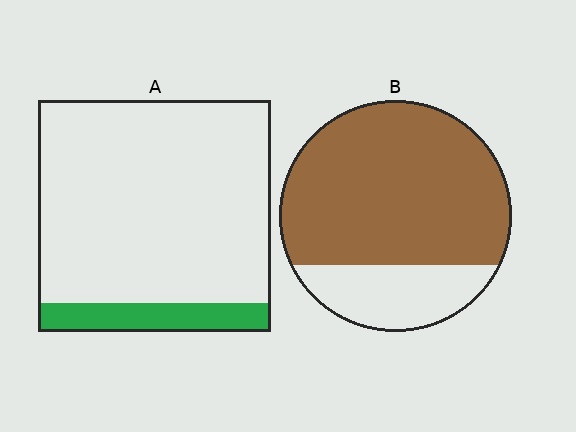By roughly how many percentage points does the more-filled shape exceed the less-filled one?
By roughly 65 percentage points (B over A).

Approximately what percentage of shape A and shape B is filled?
A is approximately 10% and B is approximately 75%.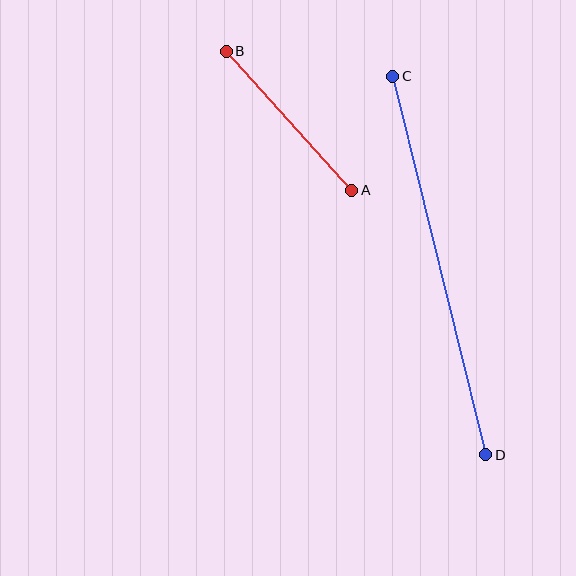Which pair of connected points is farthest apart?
Points C and D are farthest apart.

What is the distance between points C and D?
The distance is approximately 390 pixels.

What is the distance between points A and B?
The distance is approximately 187 pixels.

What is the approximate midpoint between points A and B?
The midpoint is at approximately (289, 121) pixels.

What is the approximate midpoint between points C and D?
The midpoint is at approximately (439, 266) pixels.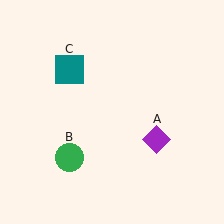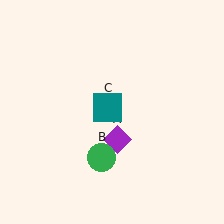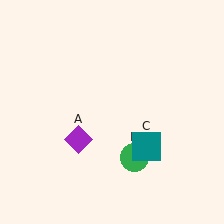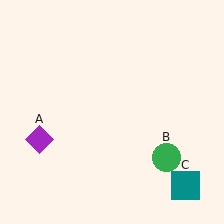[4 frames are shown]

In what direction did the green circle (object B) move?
The green circle (object B) moved right.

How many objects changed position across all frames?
3 objects changed position: purple diamond (object A), green circle (object B), teal square (object C).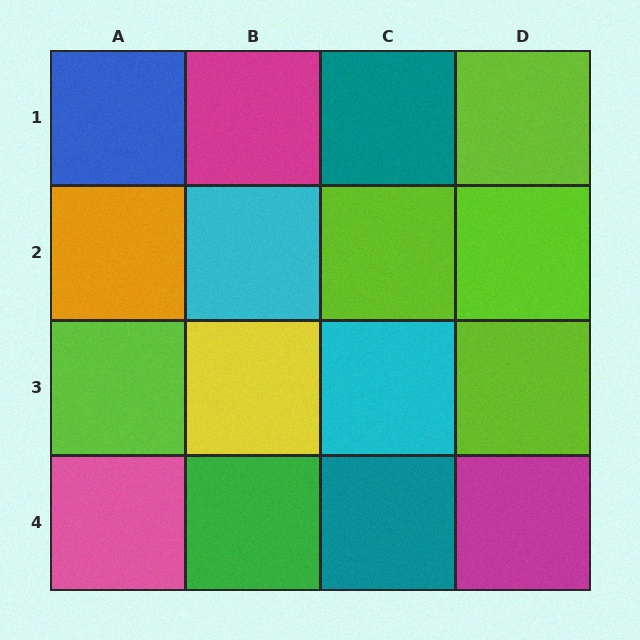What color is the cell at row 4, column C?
Teal.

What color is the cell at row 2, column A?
Orange.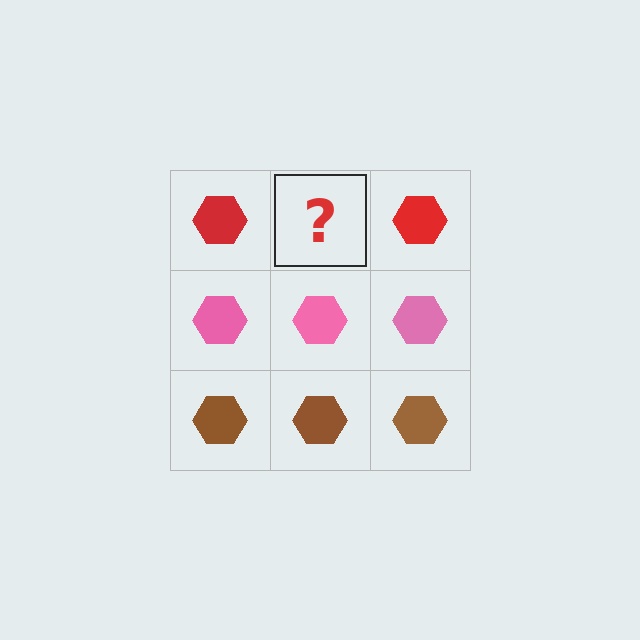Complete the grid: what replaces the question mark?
The question mark should be replaced with a red hexagon.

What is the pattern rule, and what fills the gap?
The rule is that each row has a consistent color. The gap should be filled with a red hexagon.